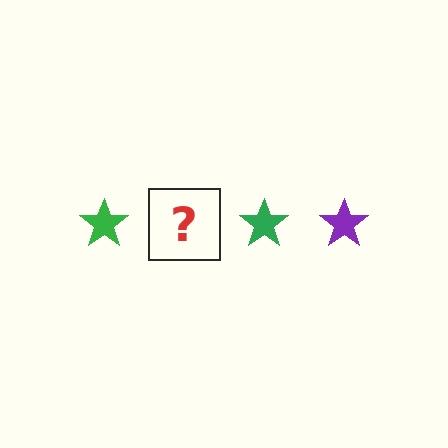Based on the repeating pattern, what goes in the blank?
The blank should be a purple star.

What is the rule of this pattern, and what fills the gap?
The rule is that the pattern cycles through green, purple stars. The gap should be filled with a purple star.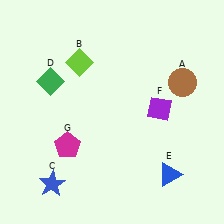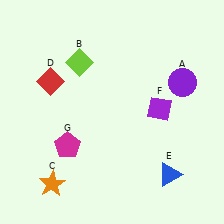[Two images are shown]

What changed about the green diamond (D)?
In Image 1, D is green. In Image 2, it changed to red.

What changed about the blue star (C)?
In Image 1, C is blue. In Image 2, it changed to orange.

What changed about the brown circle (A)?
In Image 1, A is brown. In Image 2, it changed to purple.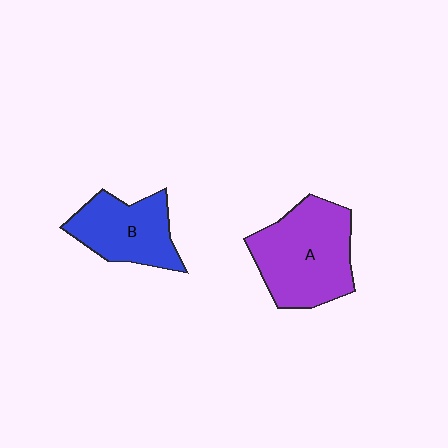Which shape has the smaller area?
Shape B (blue).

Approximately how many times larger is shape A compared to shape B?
Approximately 1.4 times.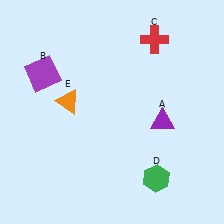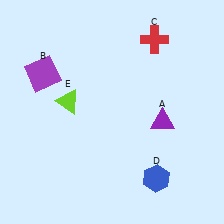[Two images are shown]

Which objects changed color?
D changed from green to blue. E changed from orange to lime.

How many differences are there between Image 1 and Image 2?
There are 2 differences between the two images.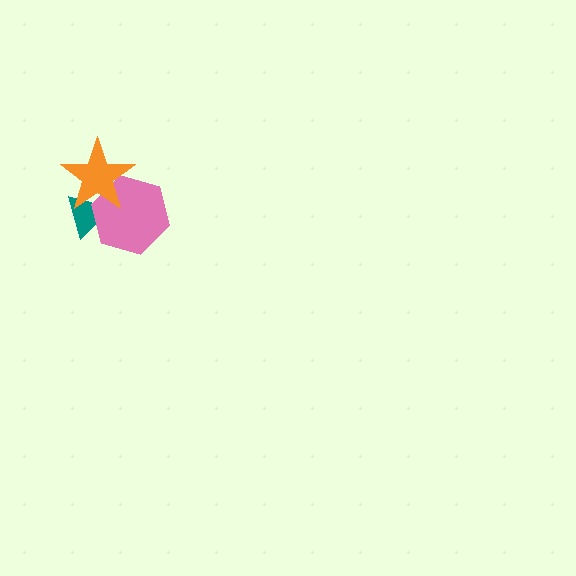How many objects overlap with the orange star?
2 objects overlap with the orange star.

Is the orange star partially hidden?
No, no other shape covers it.